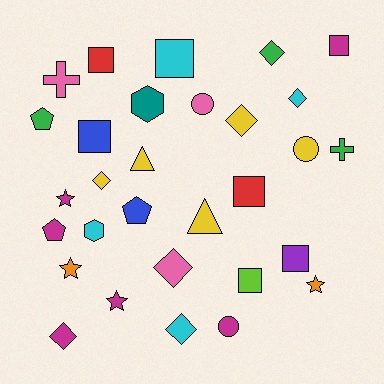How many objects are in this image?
There are 30 objects.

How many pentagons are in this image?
There are 3 pentagons.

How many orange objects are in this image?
There are 2 orange objects.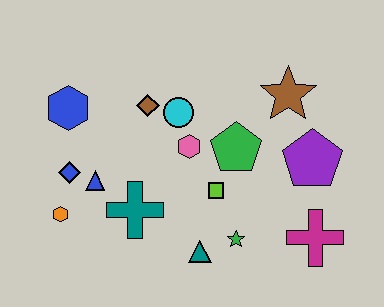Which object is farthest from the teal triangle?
The blue hexagon is farthest from the teal triangle.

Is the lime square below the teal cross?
No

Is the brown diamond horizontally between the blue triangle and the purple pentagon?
Yes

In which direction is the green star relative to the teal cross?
The green star is to the right of the teal cross.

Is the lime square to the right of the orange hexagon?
Yes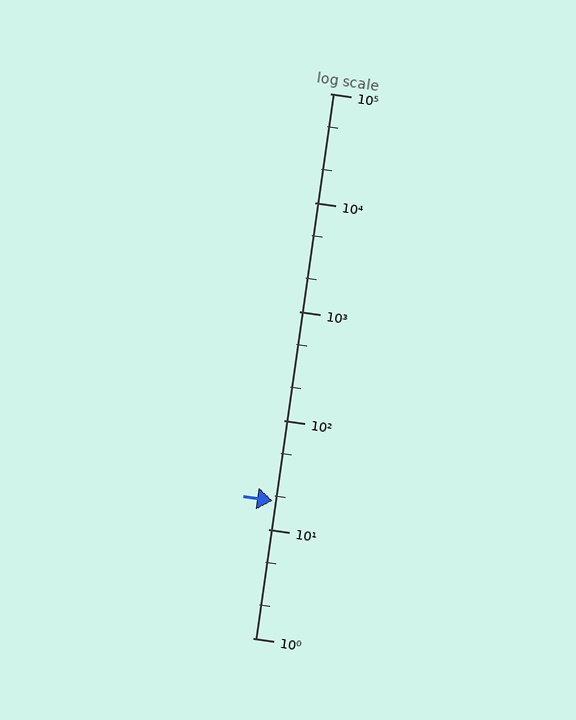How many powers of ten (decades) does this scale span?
The scale spans 5 decades, from 1 to 100000.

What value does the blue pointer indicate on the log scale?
The pointer indicates approximately 18.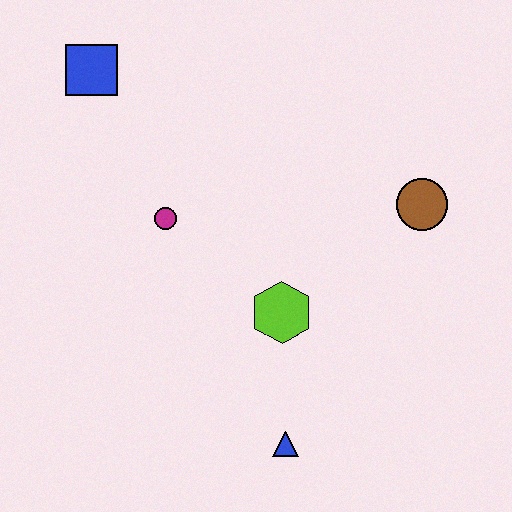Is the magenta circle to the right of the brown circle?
No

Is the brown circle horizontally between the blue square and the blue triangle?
No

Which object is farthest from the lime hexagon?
The blue square is farthest from the lime hexagon.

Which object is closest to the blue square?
The magenta circle is closest to the blue square.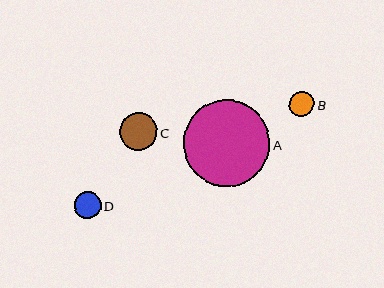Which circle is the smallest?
Circle B is the smallest with a size of approximately 25 pixels.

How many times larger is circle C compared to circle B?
Circle C is approximately 1.5 times the size of circle B.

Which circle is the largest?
Circle A is the largest with a size of approximately 87 pixels.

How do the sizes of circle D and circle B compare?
Circle D and circle B are approximately the same size.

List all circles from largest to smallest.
From largest to smallest: A, C, D, B.